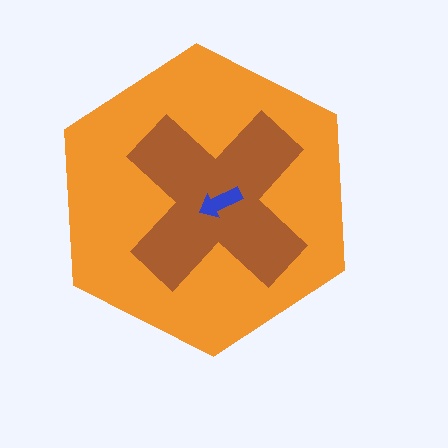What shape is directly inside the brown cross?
The blue arrow.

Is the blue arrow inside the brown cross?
Yes.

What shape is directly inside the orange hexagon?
The brown cross.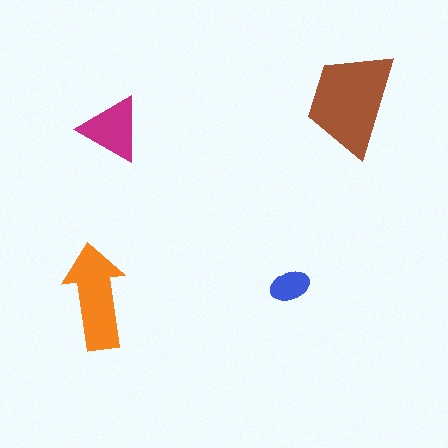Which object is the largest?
The brown trapezoid.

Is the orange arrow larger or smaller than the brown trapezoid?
Smaller.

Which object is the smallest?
The blue ellipse.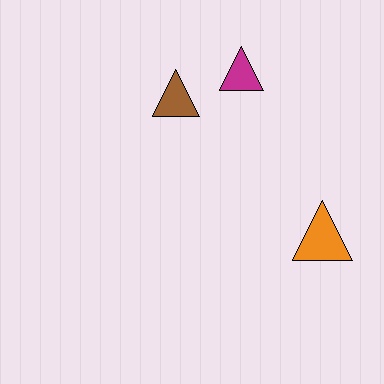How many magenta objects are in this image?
There is 1 magenta object.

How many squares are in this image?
There are no squares.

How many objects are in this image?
There are 3 objects.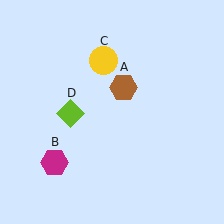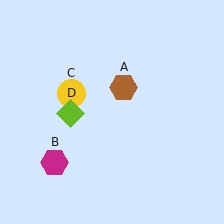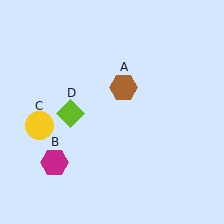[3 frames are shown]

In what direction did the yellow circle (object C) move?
The yellow circle (object C) moved down and to the left.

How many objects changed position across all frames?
1 object changed position: yellow circle (object C).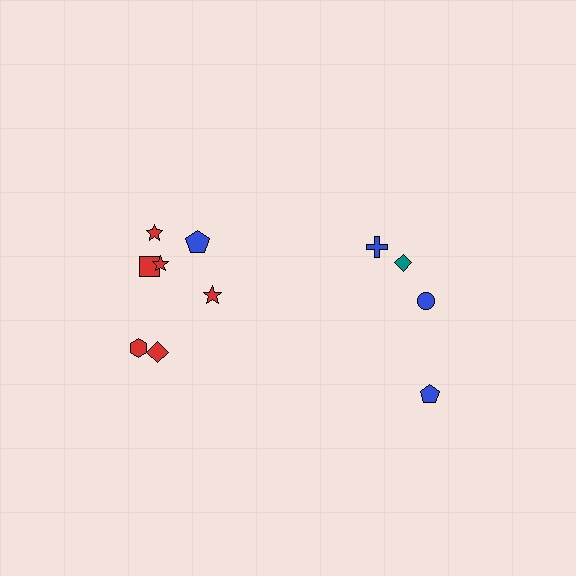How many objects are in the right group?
There are 4 objects.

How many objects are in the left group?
There are 7 objects.